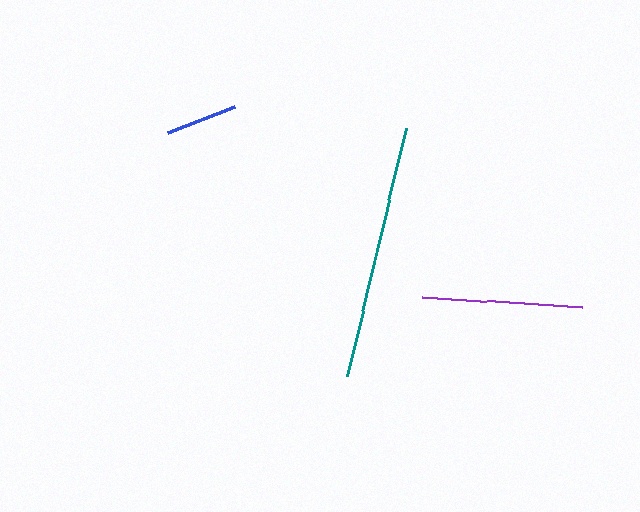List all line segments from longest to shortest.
From longest to shortest: teal, purple, blue.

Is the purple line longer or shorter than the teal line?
The teal line is longer than the purple line.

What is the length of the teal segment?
The teal segment is approximately 255 pixels long.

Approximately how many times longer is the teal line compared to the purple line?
The teal line is approximately 1.6 times the length of the purple line.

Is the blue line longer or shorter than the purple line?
The purple line is longer than the blue line.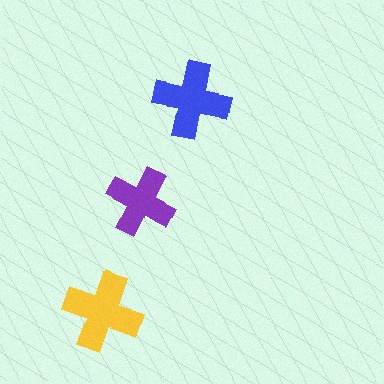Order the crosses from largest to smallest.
the yellow one, the blue one, the purple one.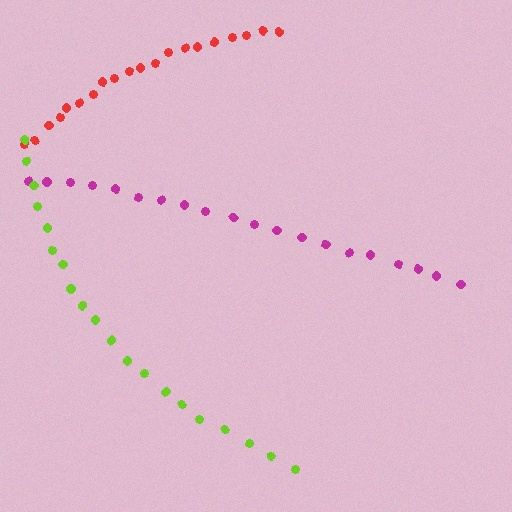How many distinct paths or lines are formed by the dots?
There are 3 distinct paths.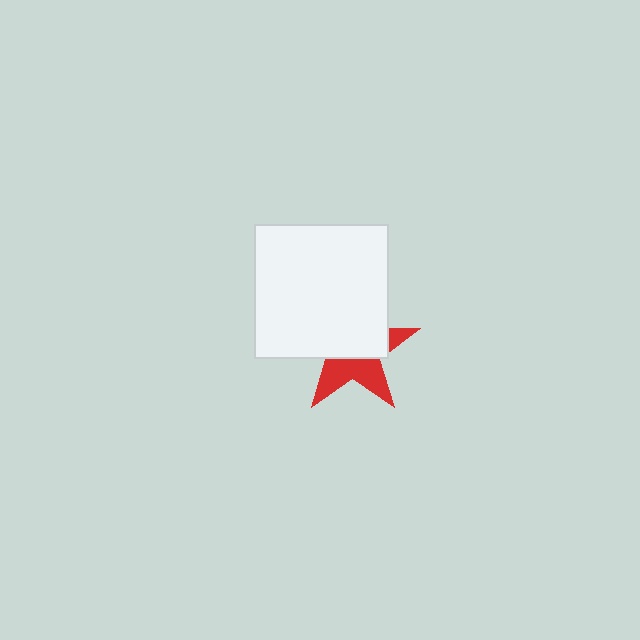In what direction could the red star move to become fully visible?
The red star could move down. That would shift it out from behind the white square entirely.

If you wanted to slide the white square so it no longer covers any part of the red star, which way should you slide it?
Slide it up — that is the most direct way to separate the two shapes.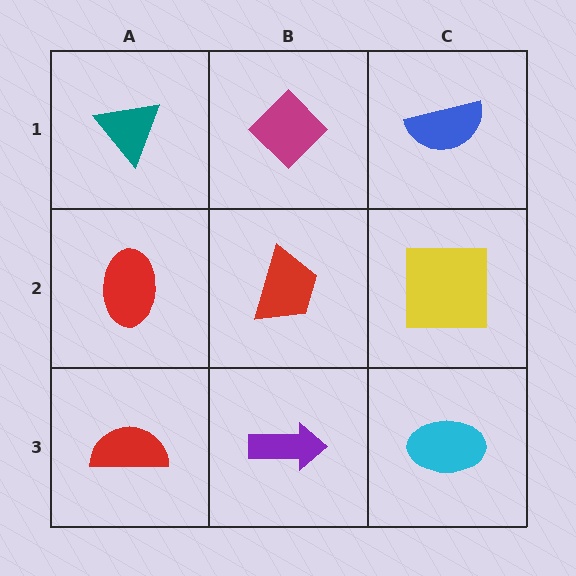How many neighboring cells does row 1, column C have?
2.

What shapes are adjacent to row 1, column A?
A red ellipse (row 2, column A), a magenta diamond (row 1, column B).